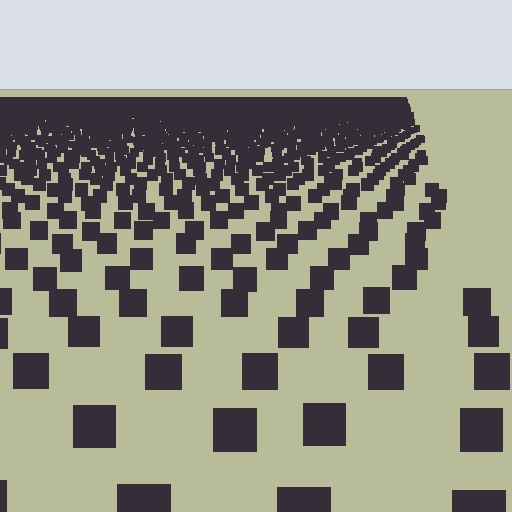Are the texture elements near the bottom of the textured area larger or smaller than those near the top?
Larger. Near the bottom, elements are closer to the viewer and appear at a bigger on-screen size.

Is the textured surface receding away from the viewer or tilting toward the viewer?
The surface is receding away from the viewer. Texture elements get smaller and denser toward the top.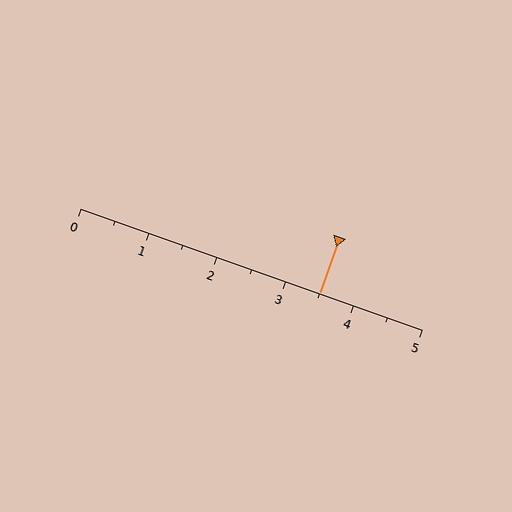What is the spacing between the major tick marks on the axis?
The major ticks are spaced 1 apart.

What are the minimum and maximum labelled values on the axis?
The axis runs from 0 to 5.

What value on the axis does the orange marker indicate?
The marker indicates approximately 3.5.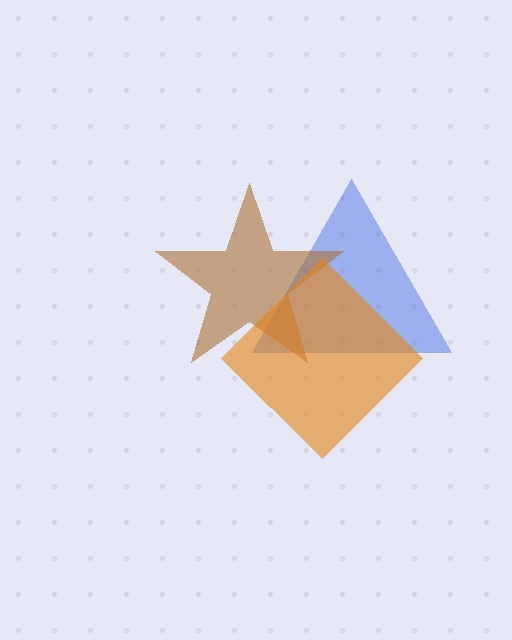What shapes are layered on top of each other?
The layered shapes are: a blue triangle, a brown star, an orange diamond.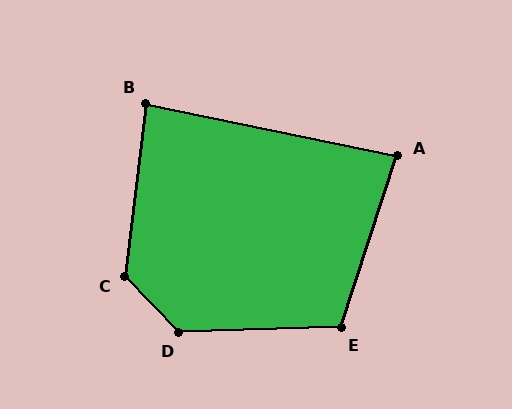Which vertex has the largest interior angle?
D, at approximately 132 degrees.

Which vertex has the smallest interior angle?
A, at approximately 84 degrees.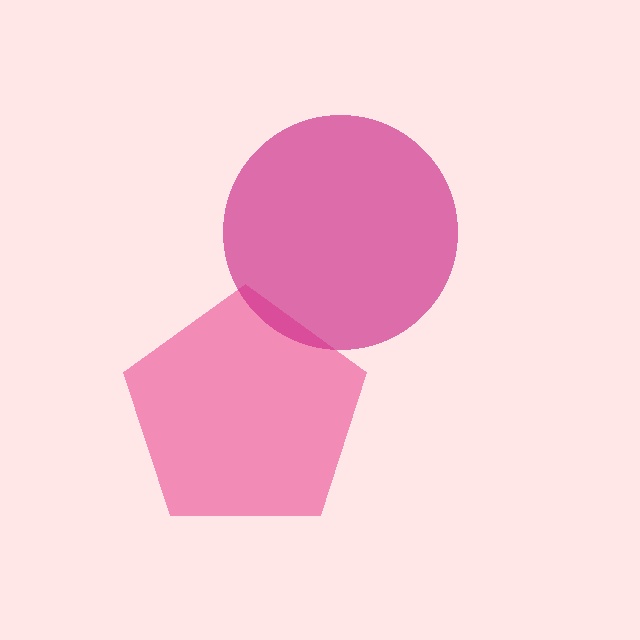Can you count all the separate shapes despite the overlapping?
Yes, there are 2 separate shapes.